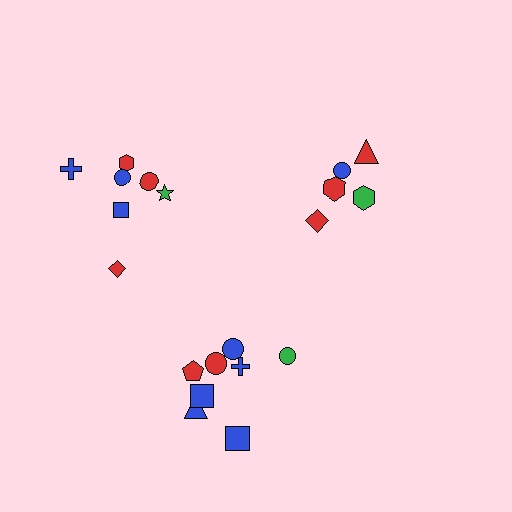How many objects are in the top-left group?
There are 7 objects.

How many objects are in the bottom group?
There are 8 objects.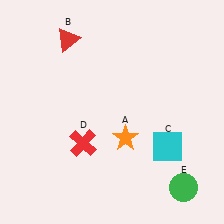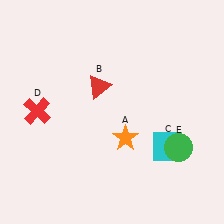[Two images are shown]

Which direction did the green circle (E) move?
The green circle (E) moved up.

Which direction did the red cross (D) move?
The red cross (D) moved left.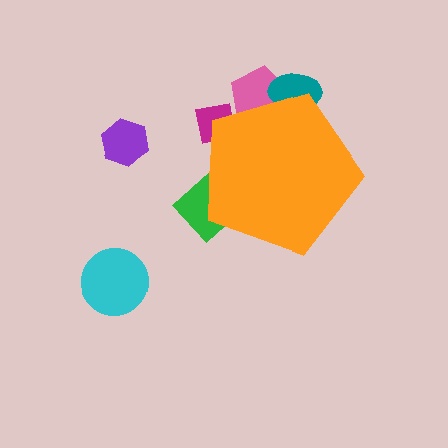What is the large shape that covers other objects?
An orange pentagon.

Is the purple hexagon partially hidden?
No, the purple hexagon is fully visible.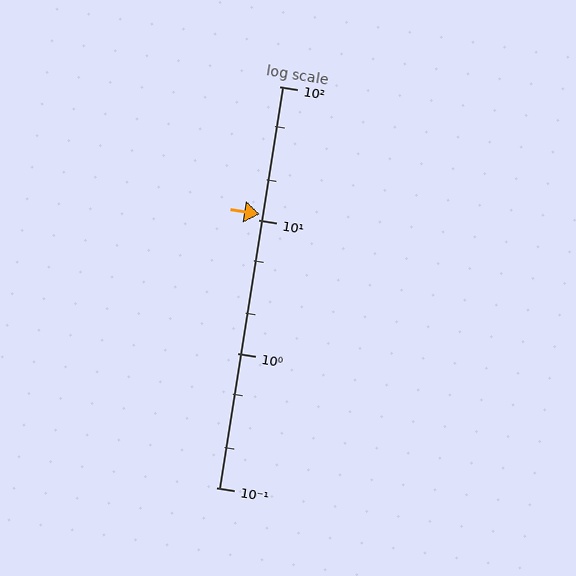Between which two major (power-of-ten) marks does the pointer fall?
The pointer is between 10 and 100.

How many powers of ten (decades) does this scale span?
The scale spans 3 decades, from 0.1 to 100.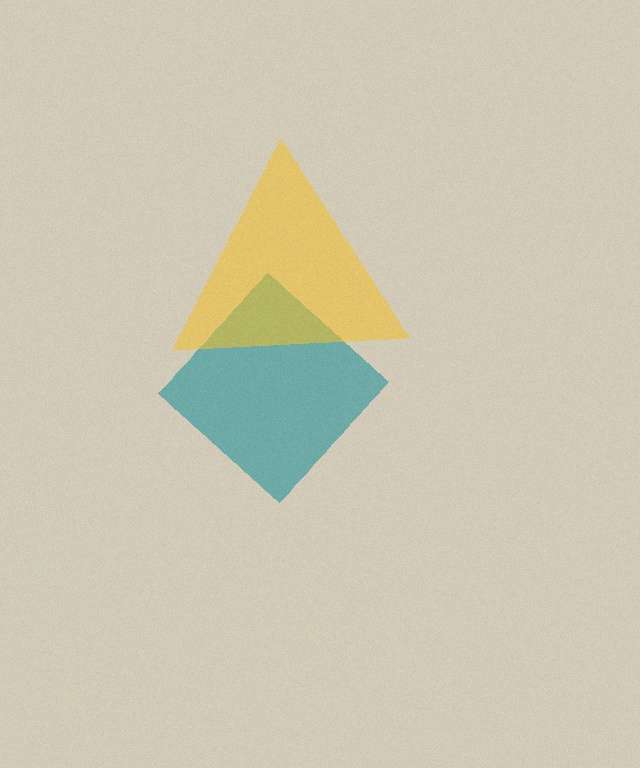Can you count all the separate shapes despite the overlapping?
Yes, there are 2 separate shapes.